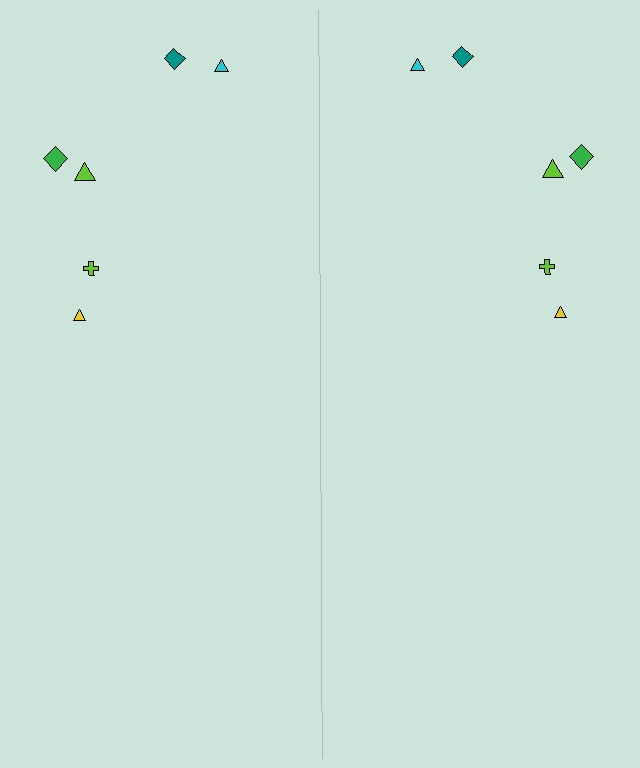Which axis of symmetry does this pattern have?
The pattern has a vertical axis of symmetry running through the center of the image.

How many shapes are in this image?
There are 12 shapes in this image.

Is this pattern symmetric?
Yes, this pattern has bilateral (reflection) symmetry.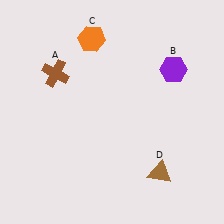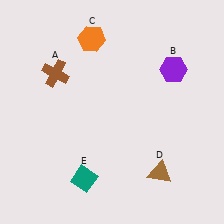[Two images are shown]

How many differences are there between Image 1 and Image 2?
There is 1 difference between the two images.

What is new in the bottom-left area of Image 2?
A teal diamond (E) was added in the bottom-left area of Image 2.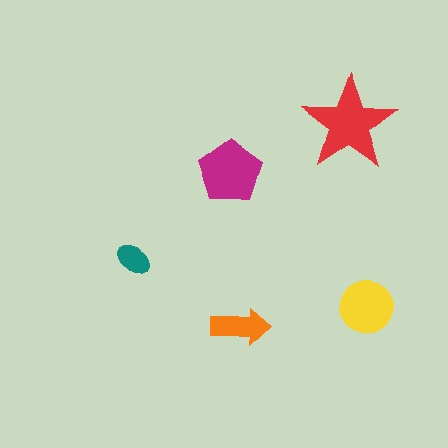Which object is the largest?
The red star.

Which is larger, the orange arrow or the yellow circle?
The yellow circle.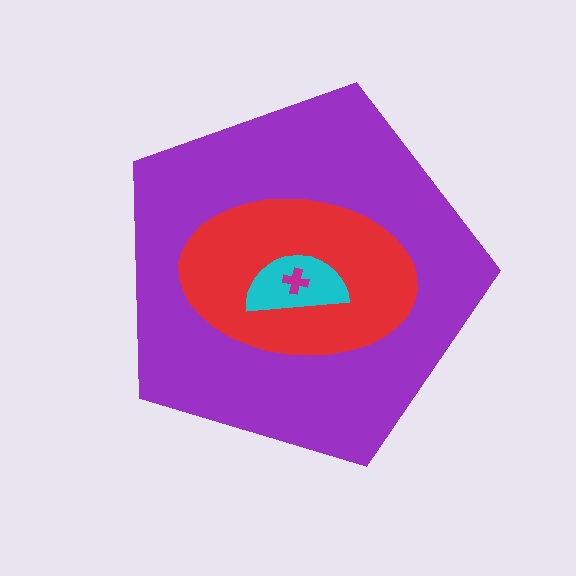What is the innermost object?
The magenta cross.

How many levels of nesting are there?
4.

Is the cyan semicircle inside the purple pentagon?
Yes.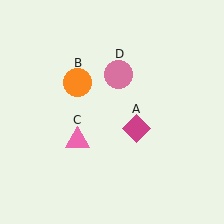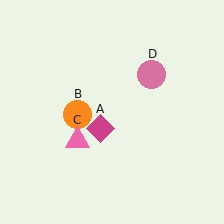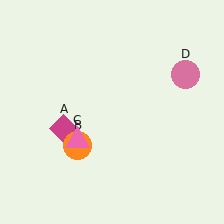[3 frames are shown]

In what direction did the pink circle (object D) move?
The pink circle (object D) moved right.